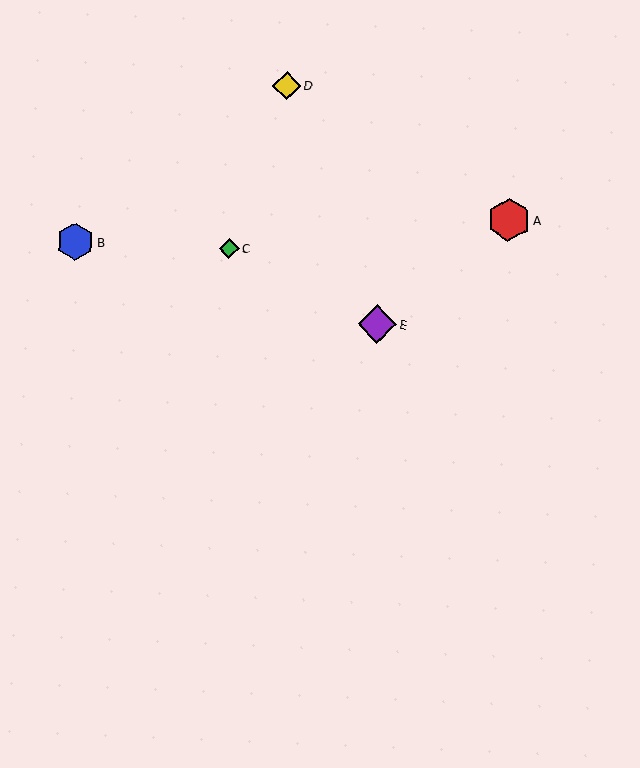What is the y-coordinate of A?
Object A is at y≈220.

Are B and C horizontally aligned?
Yes, both are at y≈242.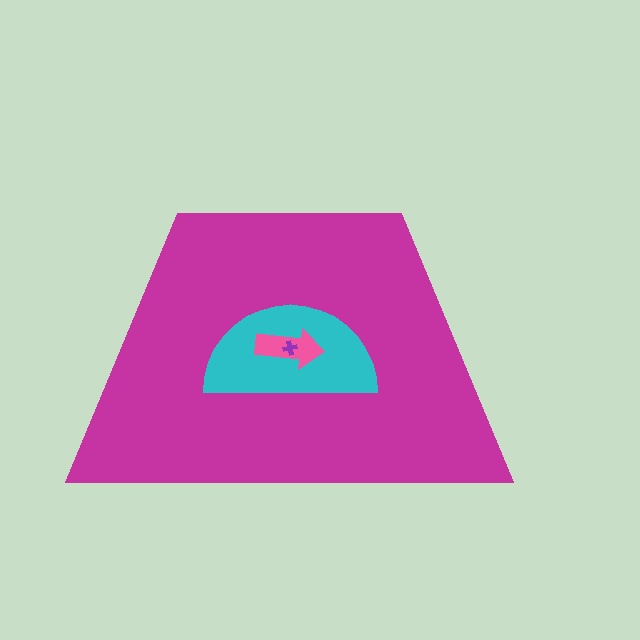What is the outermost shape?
The magenta trapezoid.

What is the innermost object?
The purple cross.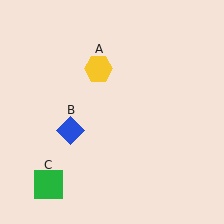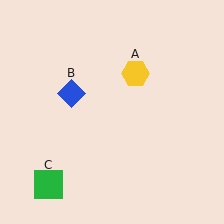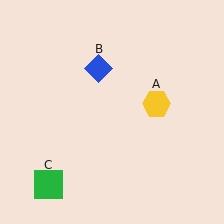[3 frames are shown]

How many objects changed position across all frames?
2 objects changed position: yellow hexagon (object A), blue diamond (object B).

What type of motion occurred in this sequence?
The yellow hexagon (object A), blue diamond (object B) rotated clockwise around the center of the scene.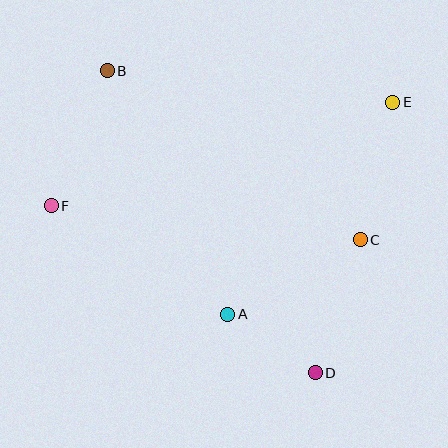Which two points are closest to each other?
Points A and D are closest to each other.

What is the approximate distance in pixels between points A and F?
The distance between A and F is approximately 207 pixels.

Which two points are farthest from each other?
Points B and D are farthest from each other.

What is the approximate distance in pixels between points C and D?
The distance between C and D is approximately 140 pixels.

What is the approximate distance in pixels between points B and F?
The distance between B and F is approximately 146 pixels.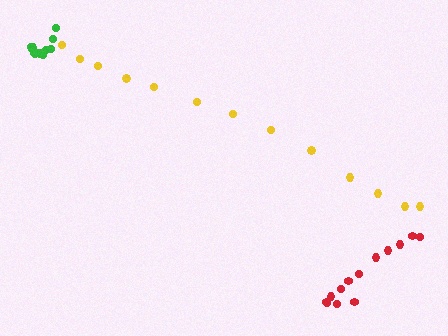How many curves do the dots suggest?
There are 3 distinct paths.